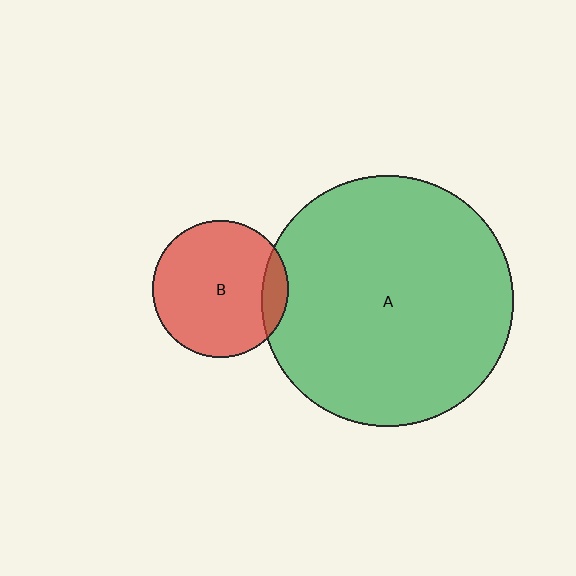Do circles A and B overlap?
Yes.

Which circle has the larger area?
Circle A (green).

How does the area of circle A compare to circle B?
Approximately 3.4 times.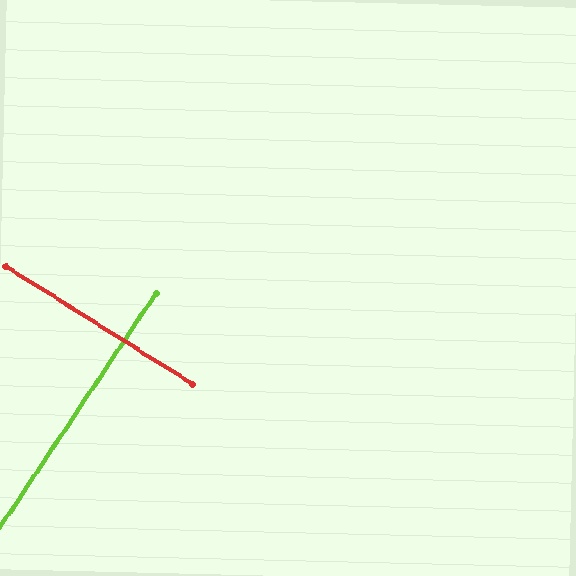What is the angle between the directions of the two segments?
Approximately 88 degrees.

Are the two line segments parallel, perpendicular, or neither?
Perpendicular — they meet at approximately 88°.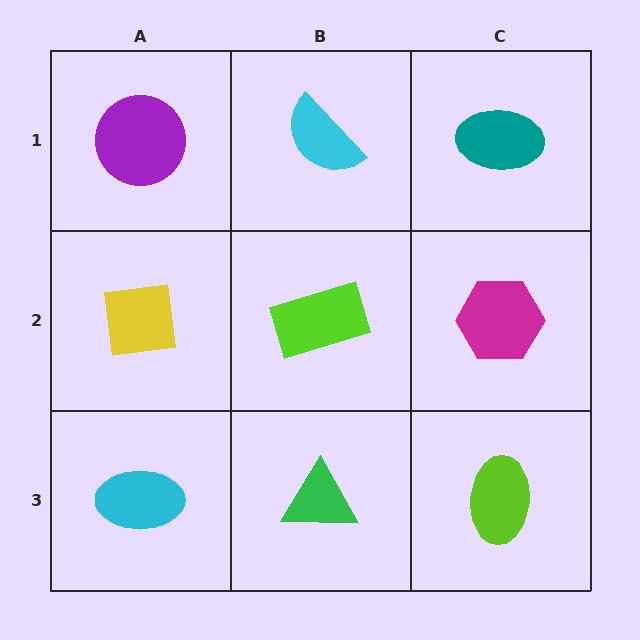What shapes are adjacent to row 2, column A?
A purple circle (row 1, column A), a cyan ellipse (row 3, column A), a lime rectangle (row 2, column B).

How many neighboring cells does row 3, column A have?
2.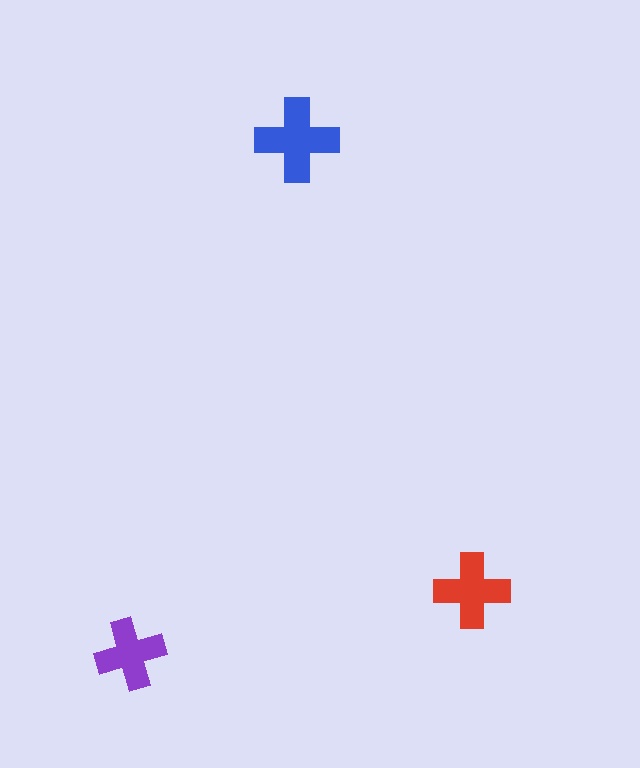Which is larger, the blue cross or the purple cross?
The blue one.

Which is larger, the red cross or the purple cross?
The red one.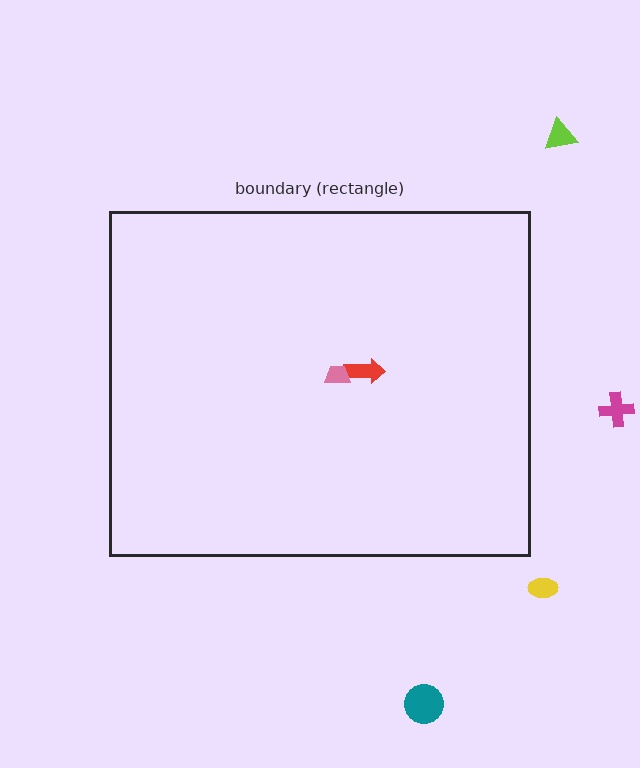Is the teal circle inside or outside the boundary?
Outside.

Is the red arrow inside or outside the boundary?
Inside.